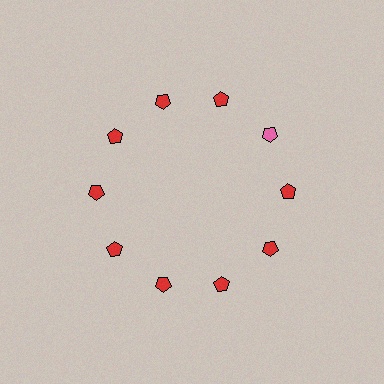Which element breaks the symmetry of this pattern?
The pink pentagon at roughly the 2 o'clock position breaks the symmetry. All other shapes are red pentagons.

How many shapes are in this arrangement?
There are 10 shapes arranged in a ring pattern.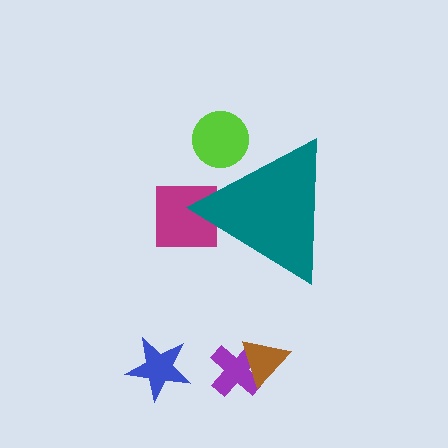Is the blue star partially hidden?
No, the blue star is fully visible.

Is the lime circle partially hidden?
Yes, the lime circle is partially hidden behind the teal triangle.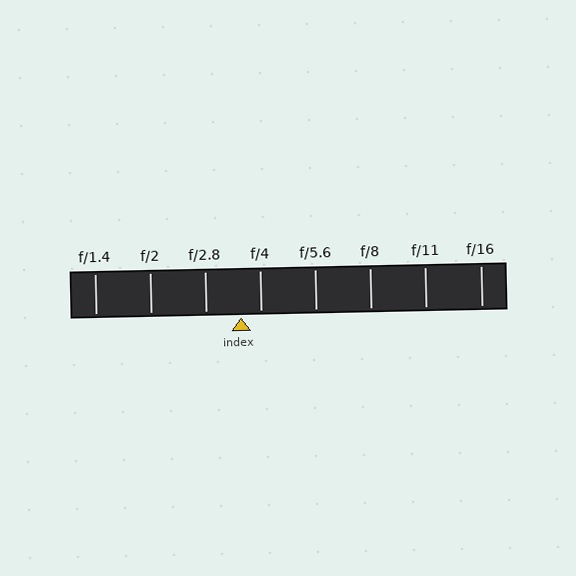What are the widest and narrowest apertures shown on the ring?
The widest aperture shown is f/1.4 and the narrowest is f/16.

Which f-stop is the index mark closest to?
The index mark is closest to f/4.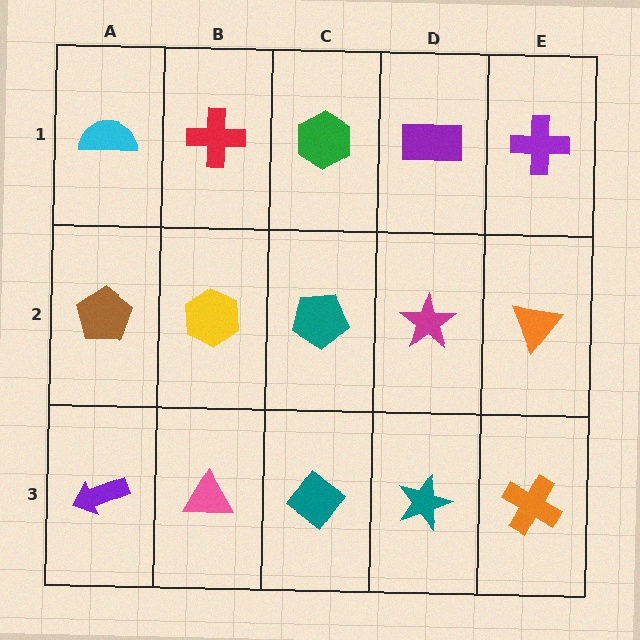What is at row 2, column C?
A teal pentagon.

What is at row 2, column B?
A yellow hexagon.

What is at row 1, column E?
A purple cross.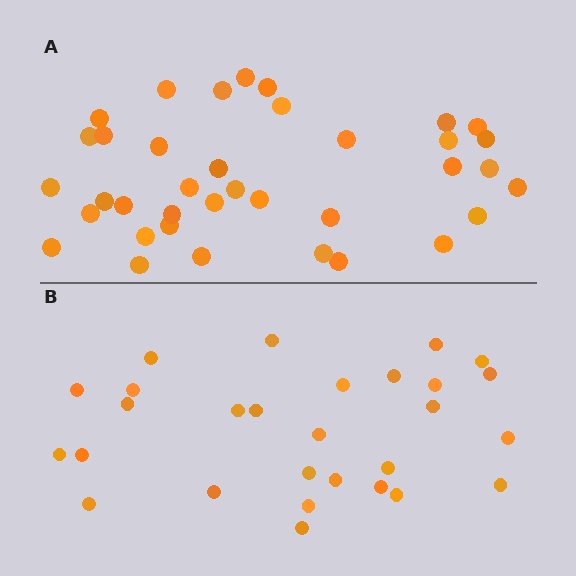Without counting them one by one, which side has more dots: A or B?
Region A (the top region) has more dots.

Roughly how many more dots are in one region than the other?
Region A has roughly 8 or so more dots than region B.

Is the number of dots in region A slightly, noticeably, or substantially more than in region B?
Region A has noticeably more, but not dramatically so. The ratio is roughly 1.3 to 1.